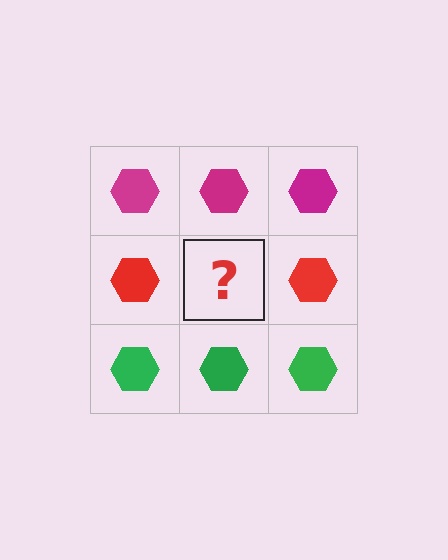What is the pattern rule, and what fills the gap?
The rule is that each row has a consistent color. The gap should be filled with a red hexagon.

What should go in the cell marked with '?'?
The missing cell should contain a red hexagon.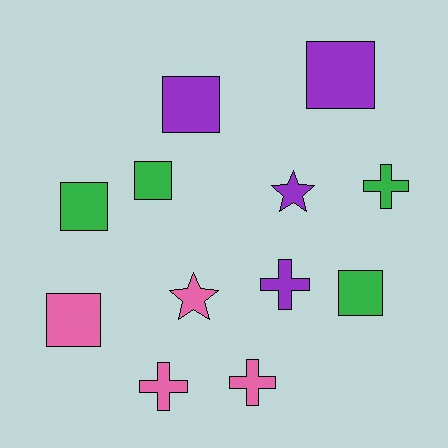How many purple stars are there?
There is 1 purple star.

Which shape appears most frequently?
Square, with 6 objects.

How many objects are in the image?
There are 12 objects.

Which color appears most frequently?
Purple, with 4 objects.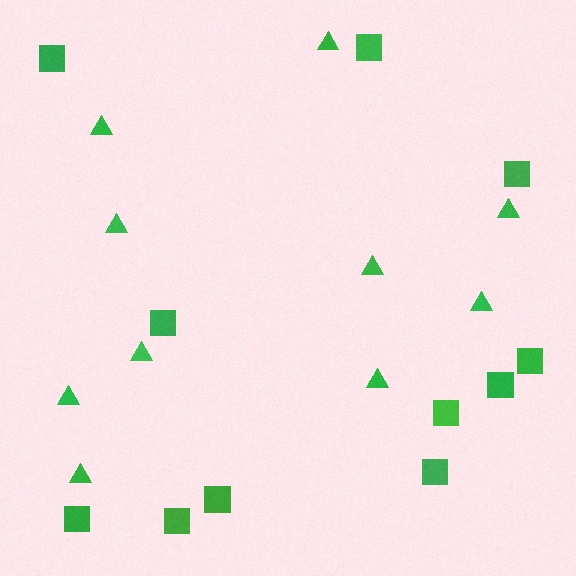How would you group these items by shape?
There are 2 groups: one group of triangles (10) and one group of squares (11).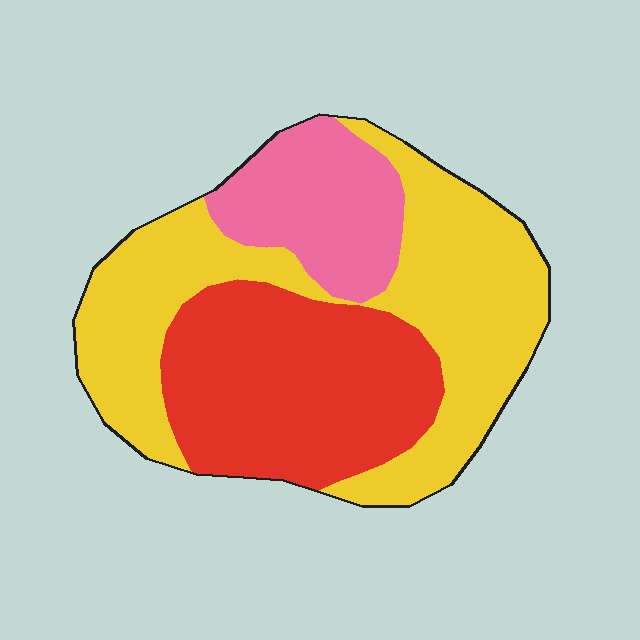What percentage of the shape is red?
Red covers 35% of the shape.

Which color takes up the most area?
Yellow, at roughly 50%.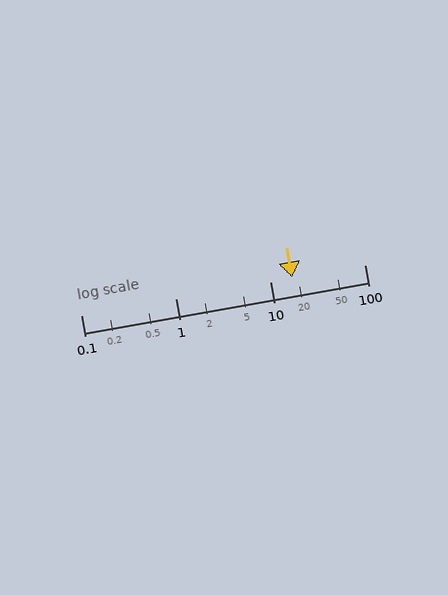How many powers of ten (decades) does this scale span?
The scale spans 3 decades, from 0.1 to 100.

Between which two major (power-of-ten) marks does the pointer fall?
The pointer is between 10 and 100.